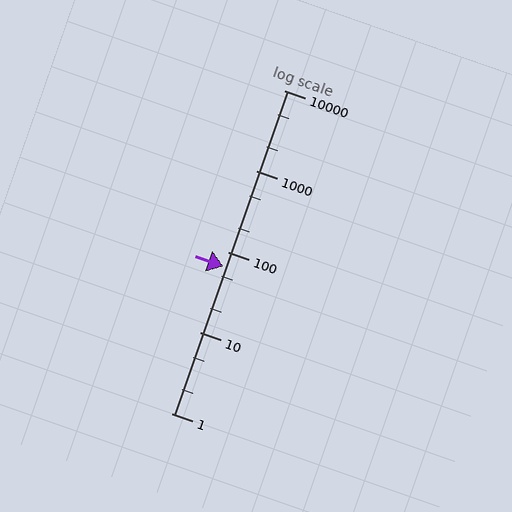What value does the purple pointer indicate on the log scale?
The pointer indicates approximately 65.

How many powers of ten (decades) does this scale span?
The scale spans 4 decades, from 1 to 10000.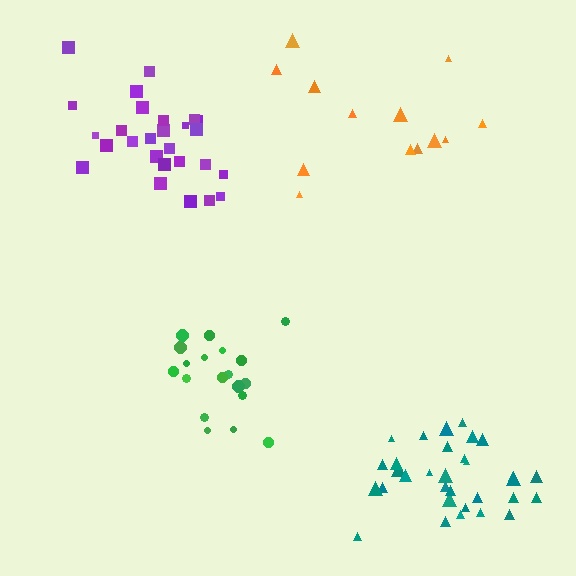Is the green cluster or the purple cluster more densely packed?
Green.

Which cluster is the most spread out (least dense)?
Orange.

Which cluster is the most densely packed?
Green.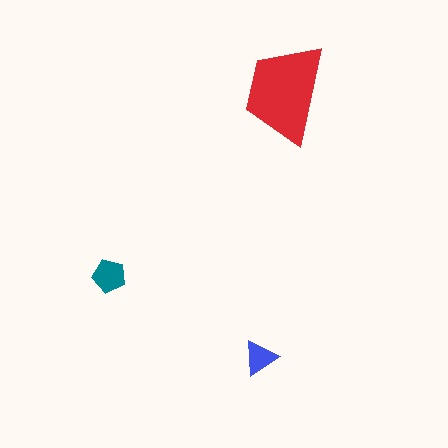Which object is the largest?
The red trapezoid.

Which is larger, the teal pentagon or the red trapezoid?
The red trapezoid.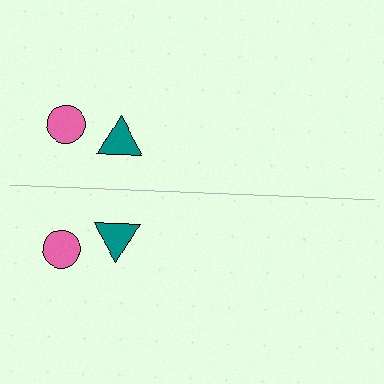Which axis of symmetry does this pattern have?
The pattern has a horizontal axis of symmetry running through the center of the image.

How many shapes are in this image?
There are 4 shapes in this image.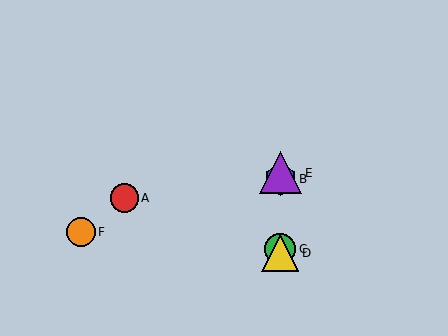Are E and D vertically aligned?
Yes, both are at x≈280.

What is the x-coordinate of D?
Object D is at x≈280.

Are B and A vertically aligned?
No, B is at x≈280 and A is at x≈124.